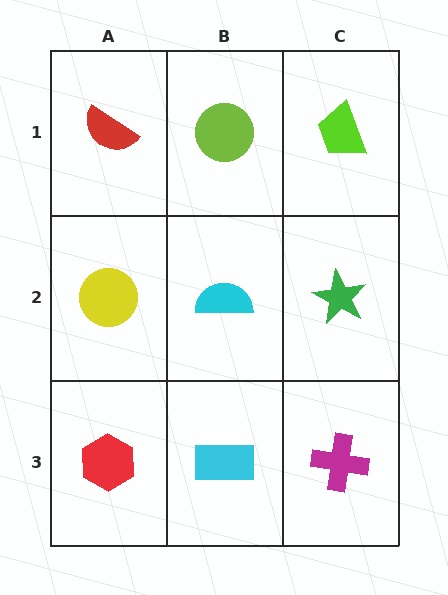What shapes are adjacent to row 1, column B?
A cyan semicircle (row 2, column B), a red semicircle (row 1, column A), a lime trapezoid (row 1, column C).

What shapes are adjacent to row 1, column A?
A yellow circle (row 2, column A), a lime circle (row 1, column B).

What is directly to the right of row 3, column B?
A magenta cross.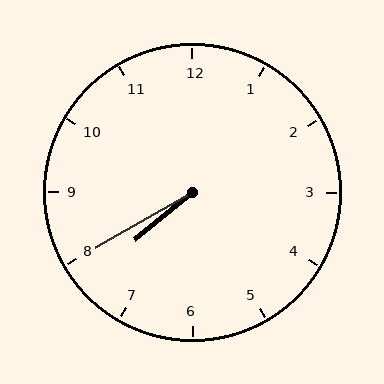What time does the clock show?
7:40.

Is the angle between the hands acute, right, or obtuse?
It is acute.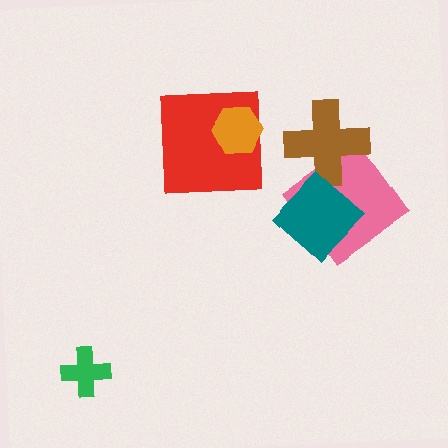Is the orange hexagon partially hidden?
No, no other shape covers it.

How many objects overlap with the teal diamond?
2 objects overlap with the teal diamond.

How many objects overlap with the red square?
1 object overlaps with the red square.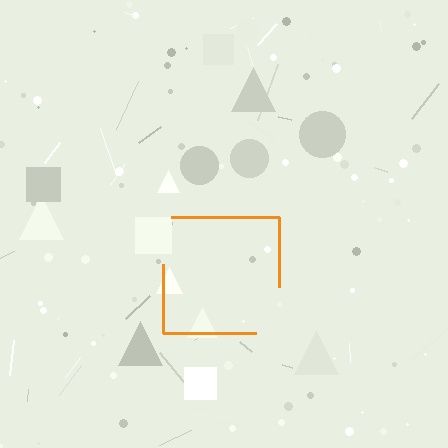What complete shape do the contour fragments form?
The contour fragments form a square.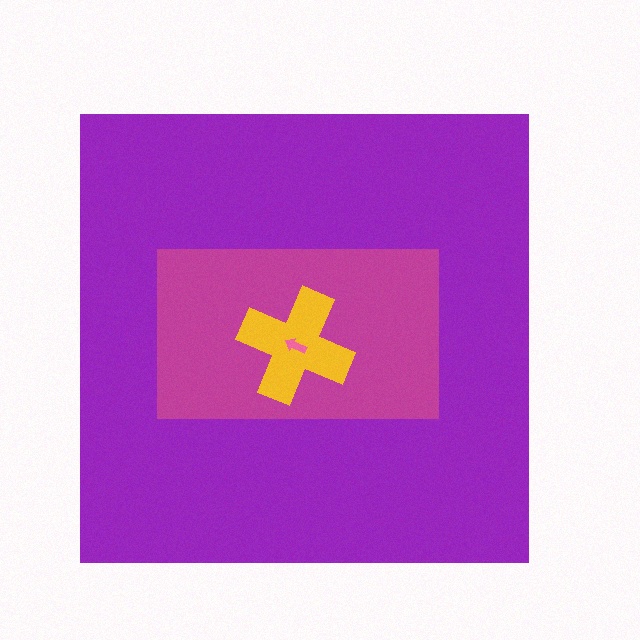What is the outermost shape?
The purple square.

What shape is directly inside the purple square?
The magenta rectangle.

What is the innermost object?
The pink arrow.